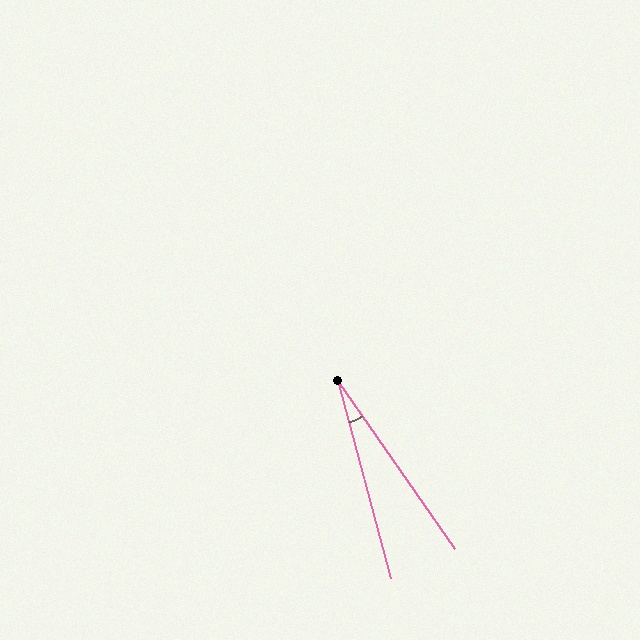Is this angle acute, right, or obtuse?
It is acute.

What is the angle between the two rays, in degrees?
Approximately 20 degrees.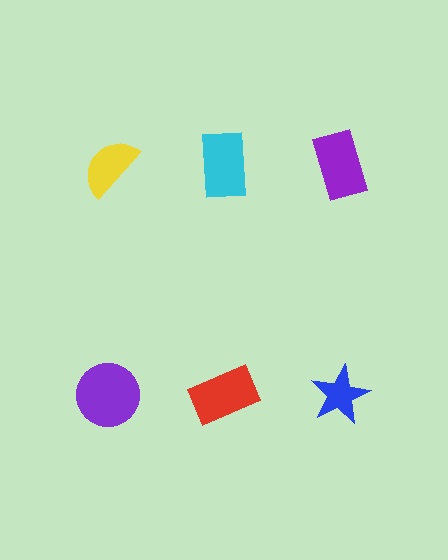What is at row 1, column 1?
A yellow semicircle.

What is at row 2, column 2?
A red rectangle.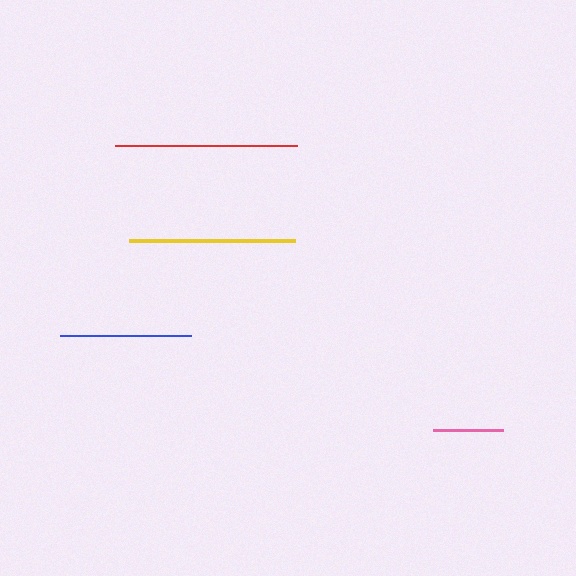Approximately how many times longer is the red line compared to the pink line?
The red line is approximately 2.6 times the length of the pink line.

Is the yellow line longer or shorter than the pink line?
The yellow line is longer than the pink line.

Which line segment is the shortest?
The pink line is the shortest at approximately 70 pixels.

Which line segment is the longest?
The red line is the longest at approximately 182 pixels.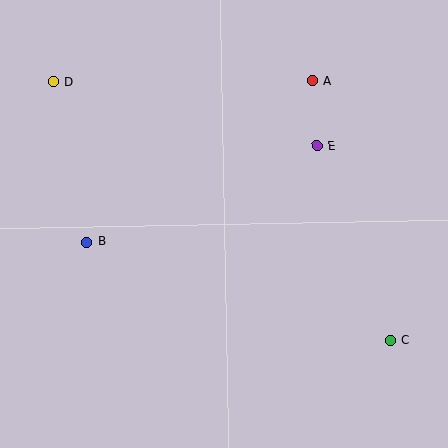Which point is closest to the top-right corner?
Point A is closest to the top-right corner.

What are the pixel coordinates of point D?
Point D is at (54, 82).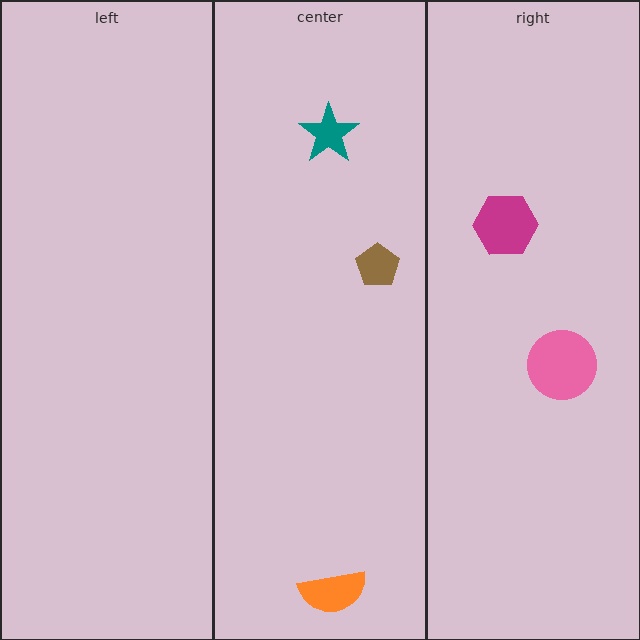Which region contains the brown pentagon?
The center region.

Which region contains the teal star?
The center region.